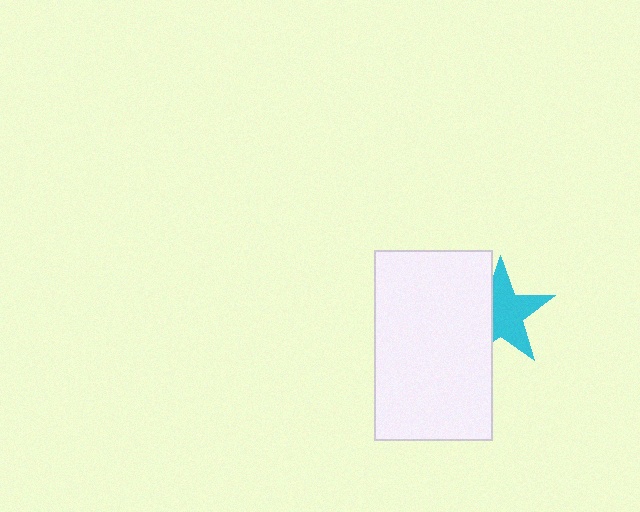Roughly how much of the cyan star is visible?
About half of it is visible (roughly 63%).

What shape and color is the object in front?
The object in front is a white rectangle.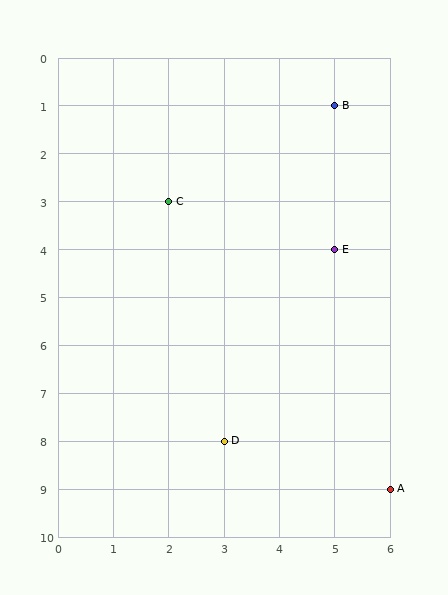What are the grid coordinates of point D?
Point D is at grid coordinates (3, 8).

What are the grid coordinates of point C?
Point C is at grid coordinates (2, 3).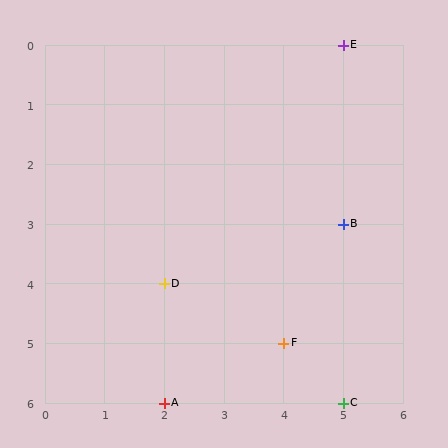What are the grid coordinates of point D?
Point D is at grid coordinates (2, 4).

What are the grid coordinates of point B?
Point B is at grid coordinates (5, 3).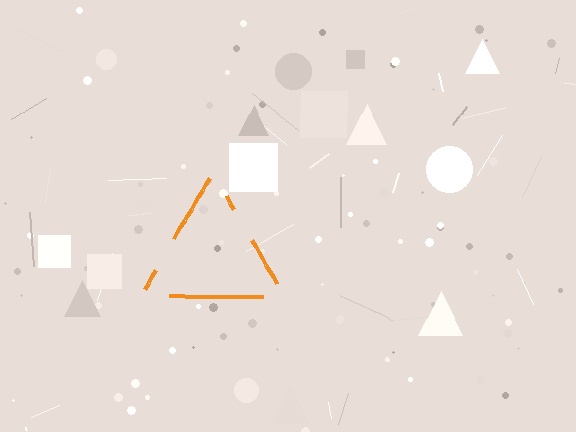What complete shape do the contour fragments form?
The contour fragments form a triangle.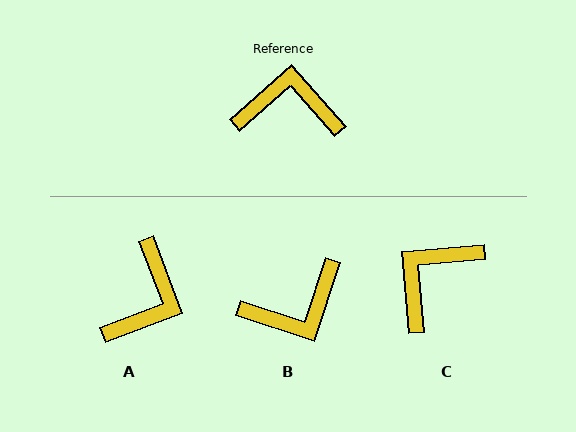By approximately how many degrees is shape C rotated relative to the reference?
Approximately 53 degrees counter-clockwise.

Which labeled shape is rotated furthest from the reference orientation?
B, about 150 degrees away.